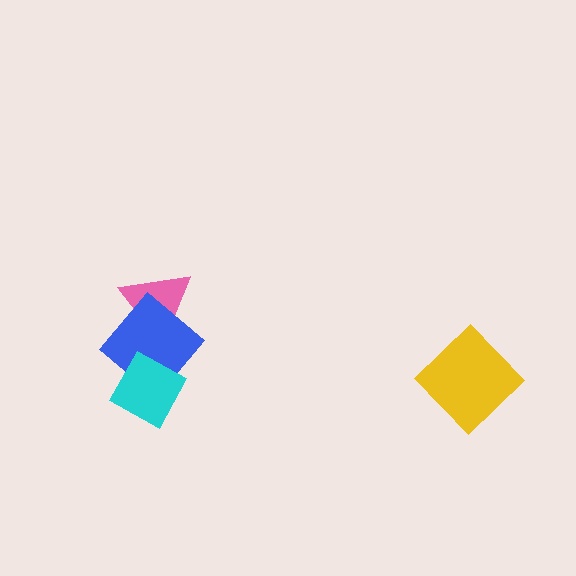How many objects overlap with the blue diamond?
2 objects overlap with the blue diamond.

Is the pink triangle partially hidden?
Yes, it is partially covered by another shape.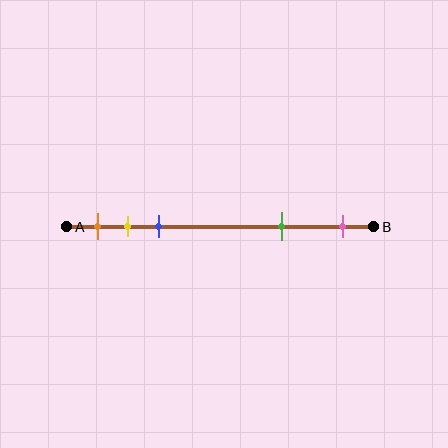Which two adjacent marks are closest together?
The yellow and blue marks are the closest adjacent pair.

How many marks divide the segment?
There are 5 marks dividing the segment.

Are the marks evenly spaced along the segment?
No, the marks are not evenly spaced.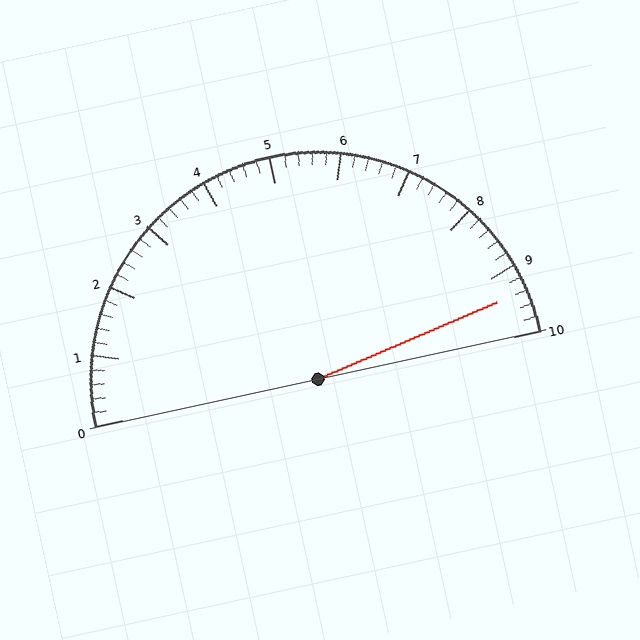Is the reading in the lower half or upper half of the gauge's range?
The reading is in the upper half of the range (0 to 10).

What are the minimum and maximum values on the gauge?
The gauge ranges from 0 to 10.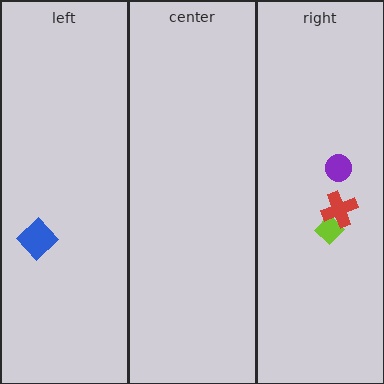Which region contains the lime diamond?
The right region.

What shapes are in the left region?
The blue diamond.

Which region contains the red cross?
The right region.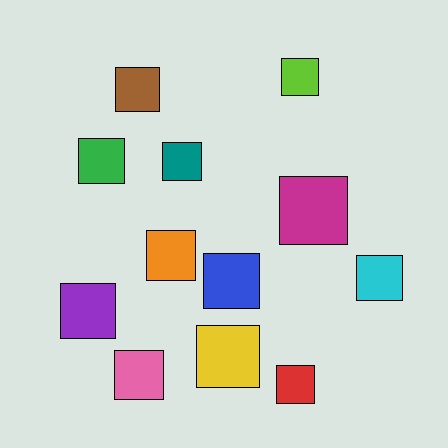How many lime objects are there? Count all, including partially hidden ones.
There is 1 lime object.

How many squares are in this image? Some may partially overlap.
There are 12 squares.